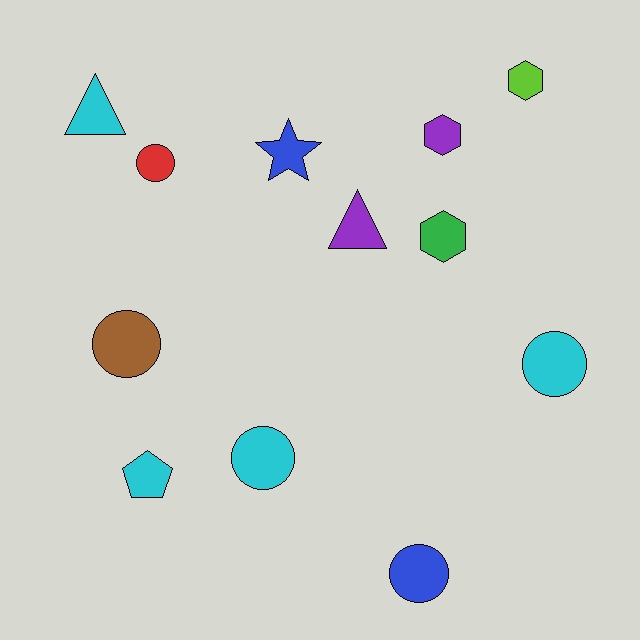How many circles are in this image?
There are 5 circles.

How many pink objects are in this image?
There are no pink objects.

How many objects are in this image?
There are 12 objects.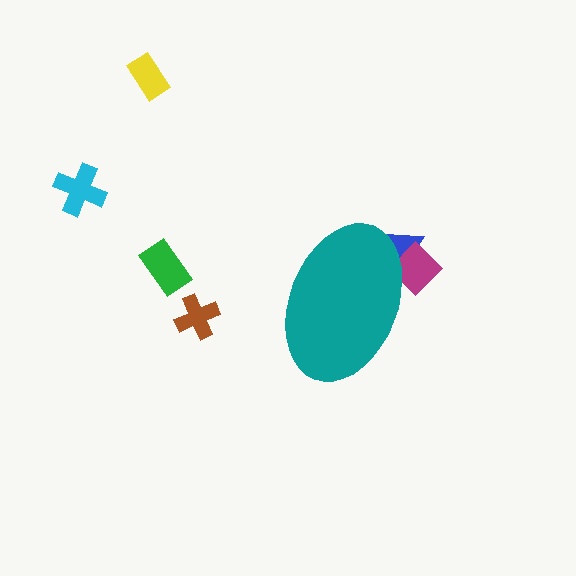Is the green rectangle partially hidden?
No, the green rectangle is fully visible.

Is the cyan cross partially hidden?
No, the cyan cross is fully visible.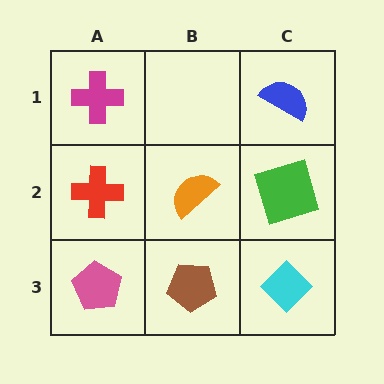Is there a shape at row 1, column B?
No, that cell is empty.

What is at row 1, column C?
A blue semicircle.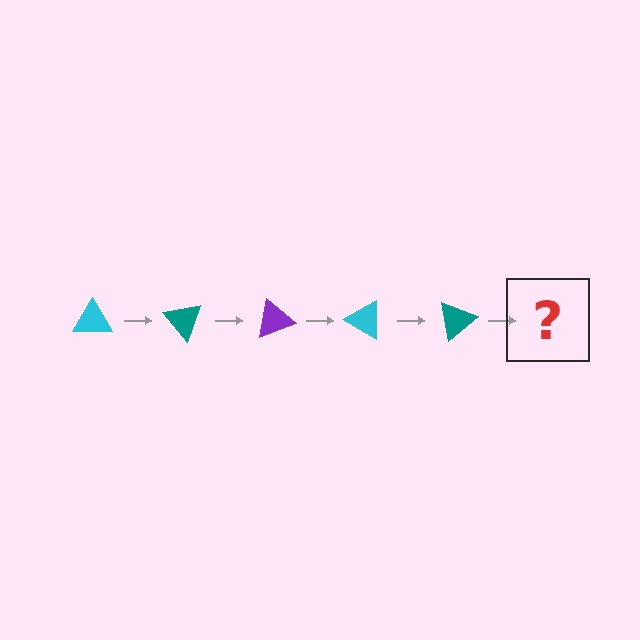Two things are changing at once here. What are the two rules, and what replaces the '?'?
The two rules are that it rotates 50 degrees each step and the color cycles through cyan, teal, and purple. The '?' should be a purple triangle, rotated 250 degrees from the start.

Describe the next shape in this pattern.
It should be a purple triangle, rotated 250 degrees from the start.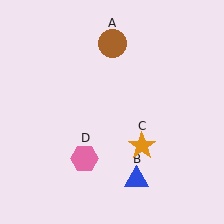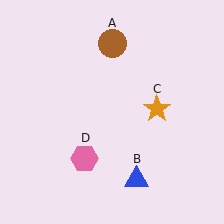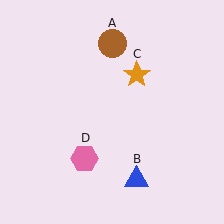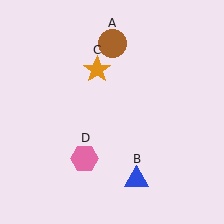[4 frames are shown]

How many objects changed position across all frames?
1 object changed position: orange star (object C).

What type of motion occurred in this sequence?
The orange star (object C) rotated counterclockwise around the center of the scene.